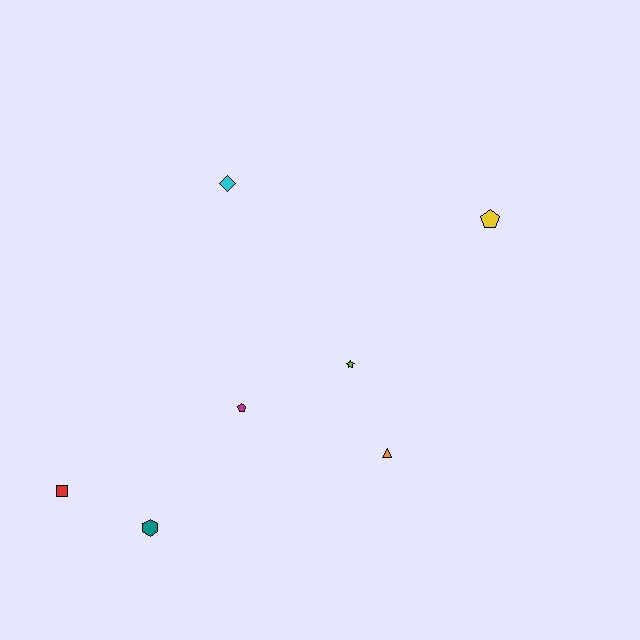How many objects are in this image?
There are 7 objects.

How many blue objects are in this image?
There are no blue objects.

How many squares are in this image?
There is 1 square.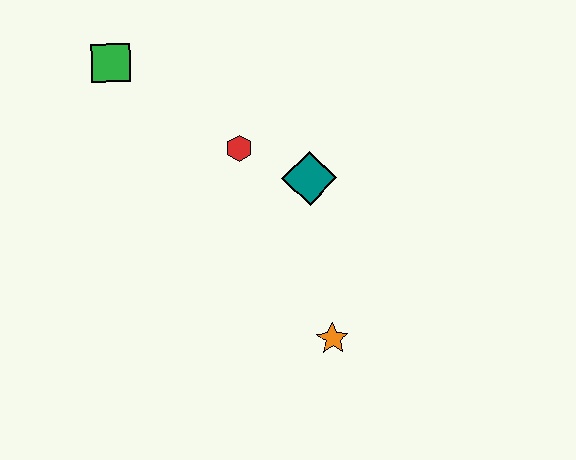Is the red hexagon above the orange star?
Yes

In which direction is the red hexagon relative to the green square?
The red hexagon is to the right of the green square.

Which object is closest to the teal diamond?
The red hexagon is closest to the teal diamond.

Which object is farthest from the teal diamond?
The green square is farthest from the teal diamond.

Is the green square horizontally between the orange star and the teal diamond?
No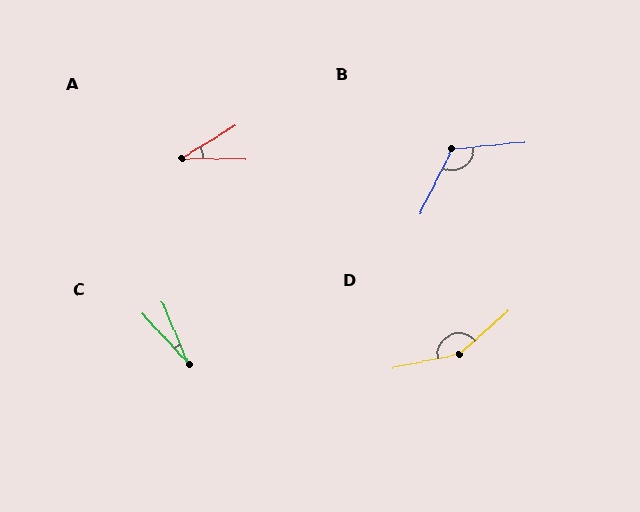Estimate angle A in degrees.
Approximately 32 degrees.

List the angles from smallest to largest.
C (20°), A (32°), B (122°), D (151°).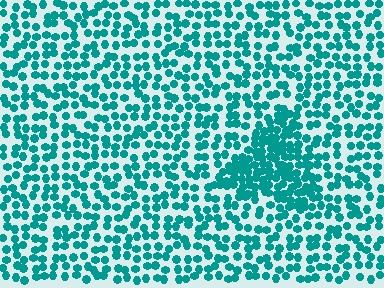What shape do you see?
I see a triangle.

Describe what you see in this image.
The image contains small teal elements arranged at two different densities. A triangle-shaped region is visible where the elements are more densely packed than the surrounding area.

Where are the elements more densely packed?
The elements are more densely packed inside the triangle boundary.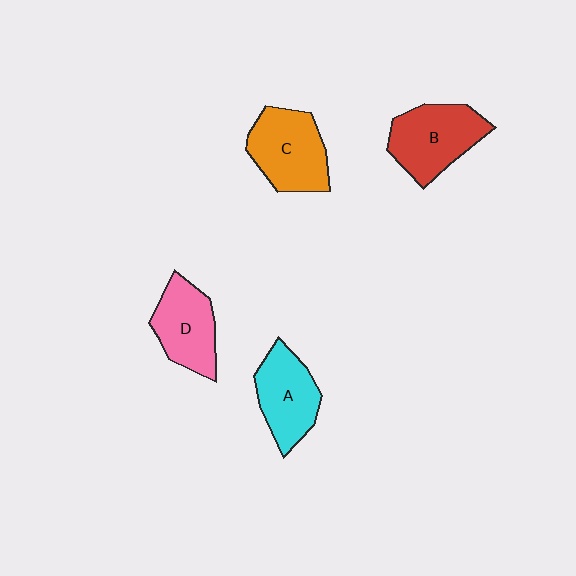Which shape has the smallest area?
Shape D (pink).